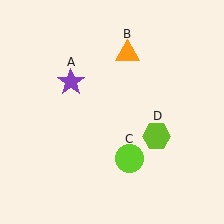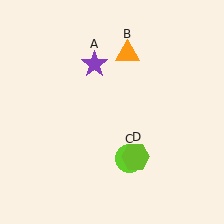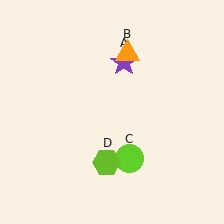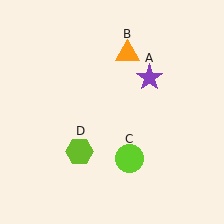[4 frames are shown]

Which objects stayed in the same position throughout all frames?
Orange triangle (object B) and lime circle (object C) remained stationary.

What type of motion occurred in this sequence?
The purple star (object A), lime hexagon (object D) rotated clockwise around the center of the scene.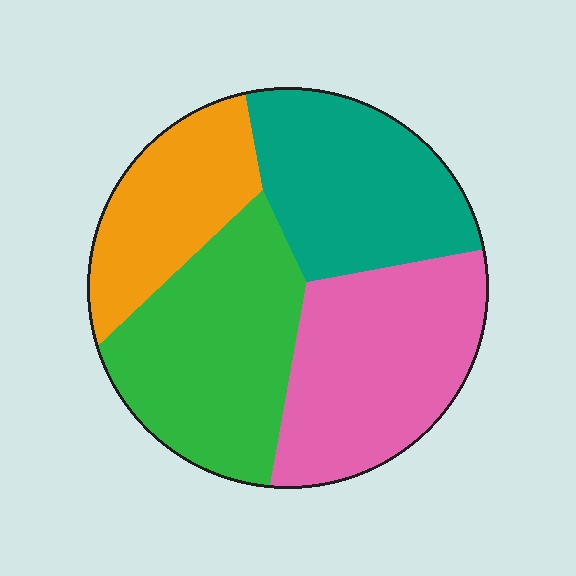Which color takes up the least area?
Orange, at roughly 20%.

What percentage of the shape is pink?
Pink covers around 30% of the shape.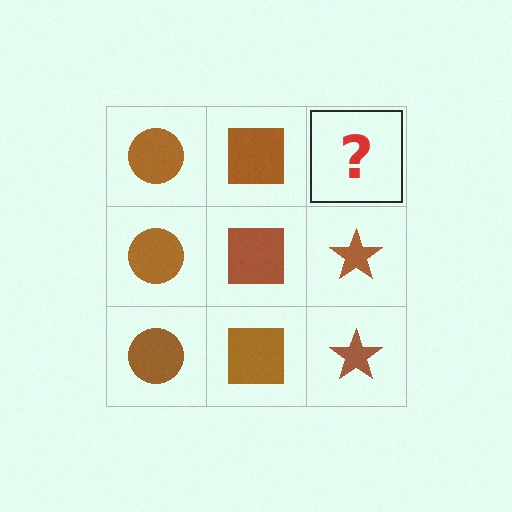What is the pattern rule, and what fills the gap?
The rule is that each column has a consistent shape. The gap should be filled with a brown star.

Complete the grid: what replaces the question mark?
The question mark should be replaced with a brown star.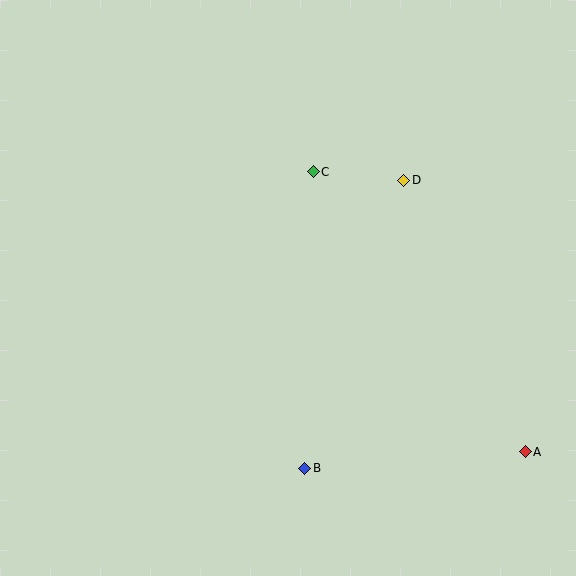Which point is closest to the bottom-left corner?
Point B is closest to the bottom-left corner.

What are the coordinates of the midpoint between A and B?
The midpoint between A and B is at (415, 460).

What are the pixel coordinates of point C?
Point C is at (313, 172).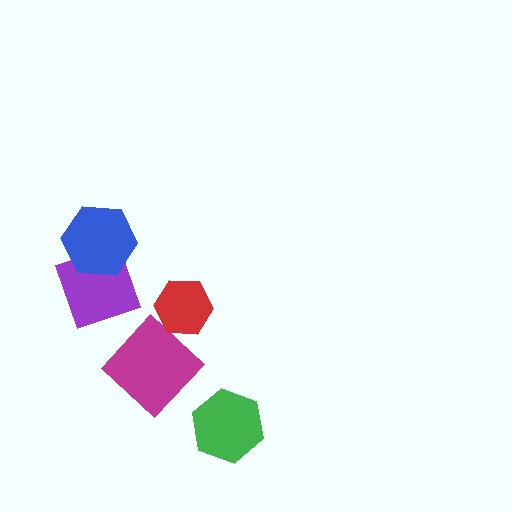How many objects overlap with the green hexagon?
0 objects overlap with the green hexagon.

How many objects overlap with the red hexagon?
0 objects overlap with the red hexagon.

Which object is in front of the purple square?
The blue hexagon is in front of the purple square.